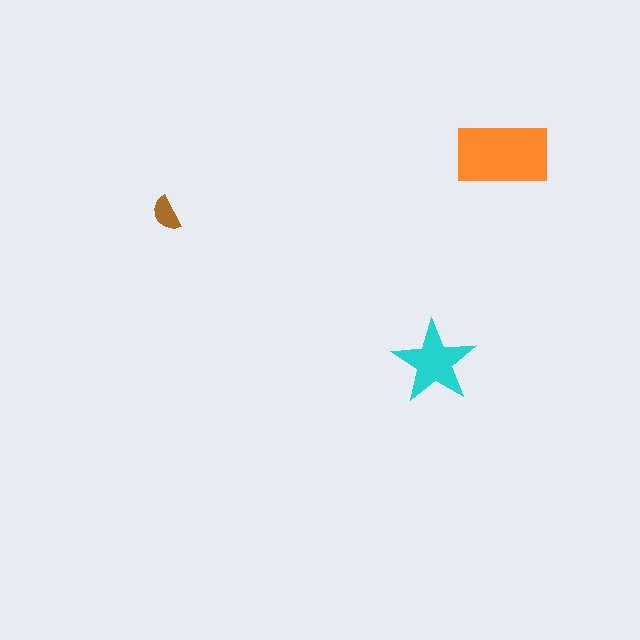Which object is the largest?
The orange rectangle.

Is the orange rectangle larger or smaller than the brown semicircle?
Larger.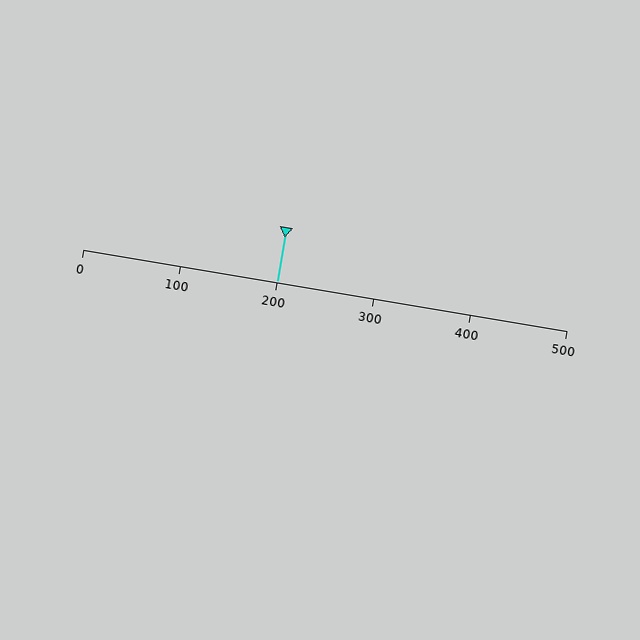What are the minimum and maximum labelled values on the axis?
The axis runs from 0 to 500.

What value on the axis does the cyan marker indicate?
The marker indicates approximately 200.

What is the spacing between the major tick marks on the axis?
The major ticks are spaced 100 apart.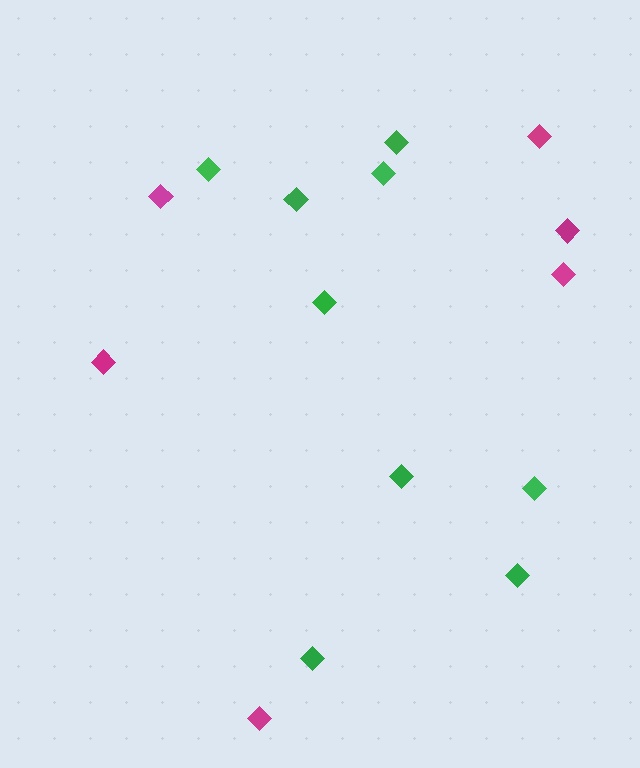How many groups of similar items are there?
There are 2 groups: one group of green diamonds (9) and one group of magenta diamonds (6).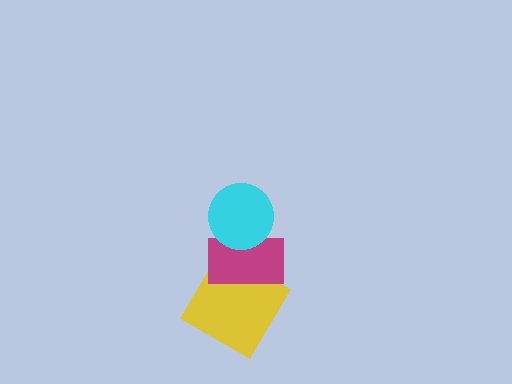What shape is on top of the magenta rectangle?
The cyan circle is on top of the magenta rectangle.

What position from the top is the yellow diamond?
The yellow diamond is 3rd from the top.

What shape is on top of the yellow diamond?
The magenta rectangle is on top of the yellow diamond.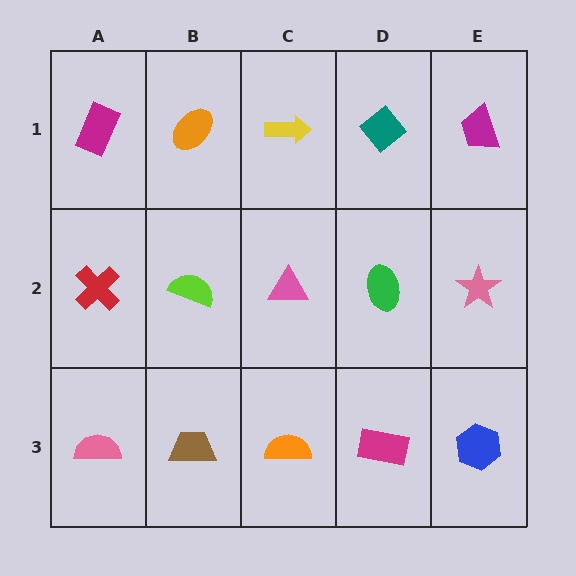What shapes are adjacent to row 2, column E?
A magenta trapezoid (row 1, column E), a blue hexagon (row 3, column E), a green ellipse (row 2, column D).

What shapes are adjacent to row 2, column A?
A magenta rectangle (row 1, column A), a pink semicircle (row 3, column A), a lime semicircle (row 2, column B).